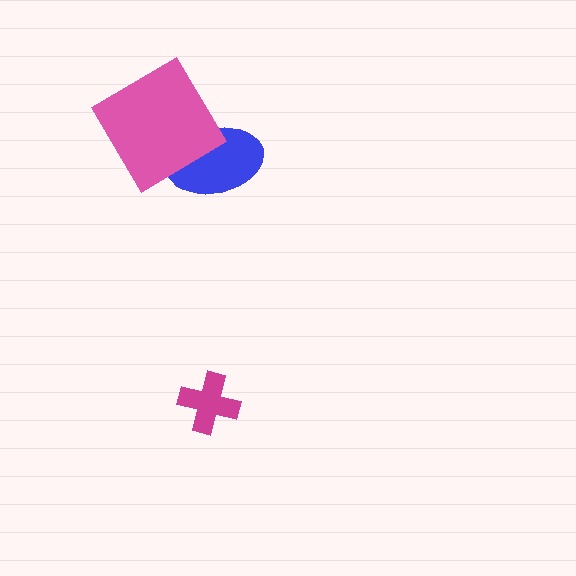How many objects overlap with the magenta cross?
0 objects overlap with the magenta cross.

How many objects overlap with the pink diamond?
1 object overlaps with the pink diamond.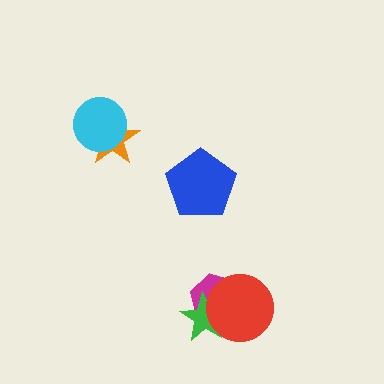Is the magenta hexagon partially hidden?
Yes, it is partially covered by another shape.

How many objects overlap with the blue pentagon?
0 objects overlap with the blue pentagon.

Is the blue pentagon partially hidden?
No, no other shape covers it.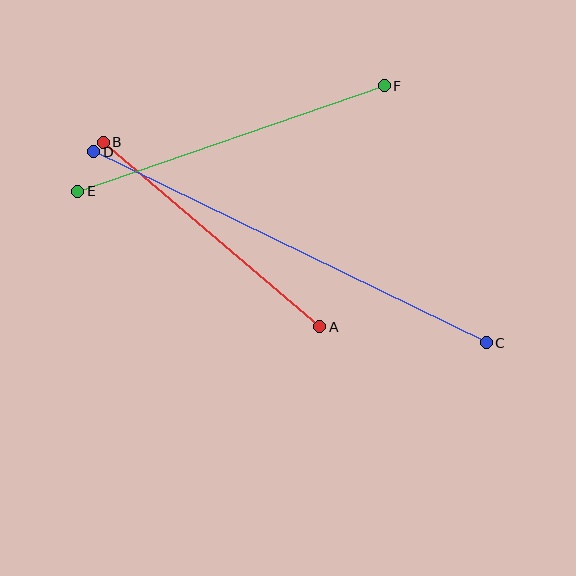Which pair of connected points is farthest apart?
Points C and D are farthest apart.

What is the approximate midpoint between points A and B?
The midpoint is at approximately (212, 234) pixels.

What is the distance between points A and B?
The distance is approximately 284 pixels.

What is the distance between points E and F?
The distance is approximately 324 pixels.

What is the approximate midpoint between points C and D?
The midpoint is at approximately (290, 247) pixels.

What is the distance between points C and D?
The distance is approximately 437 pixels.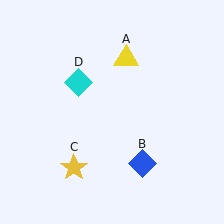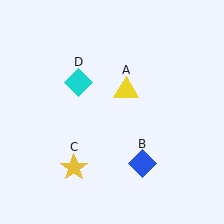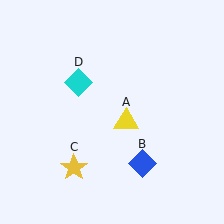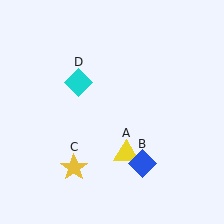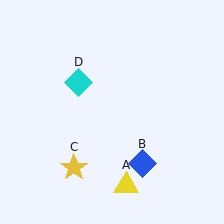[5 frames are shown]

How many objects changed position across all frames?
1 object changed position: yellow triangle (object A).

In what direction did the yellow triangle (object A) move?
The yellow triangle (object A) moved down.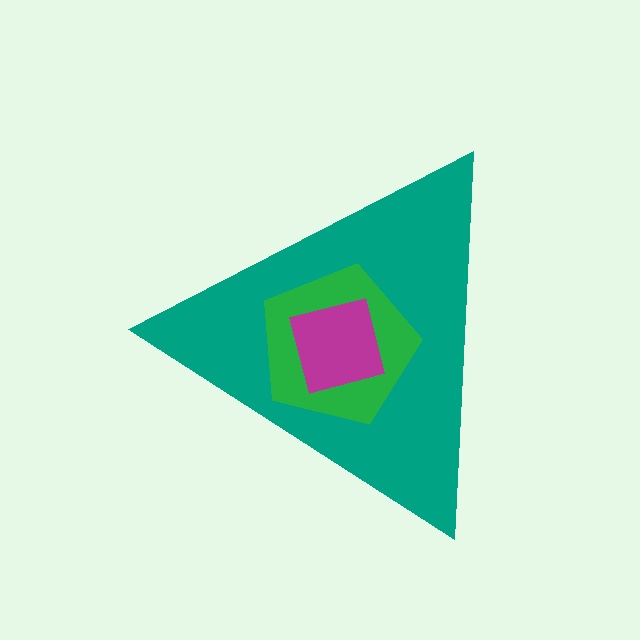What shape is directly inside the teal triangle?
The green pentagon.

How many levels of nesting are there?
3.